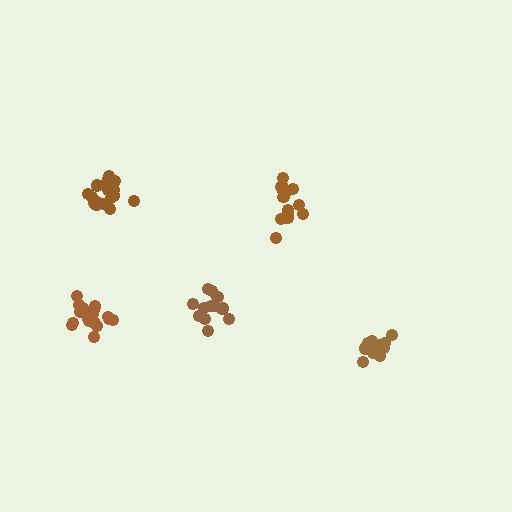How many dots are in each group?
Group 1: 14 dots, Group 2: 13 dots, Group 3: 12 dots, Group 4: 17 dots, Group 5: 18 dots (74 total).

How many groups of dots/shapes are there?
There are 5 groups.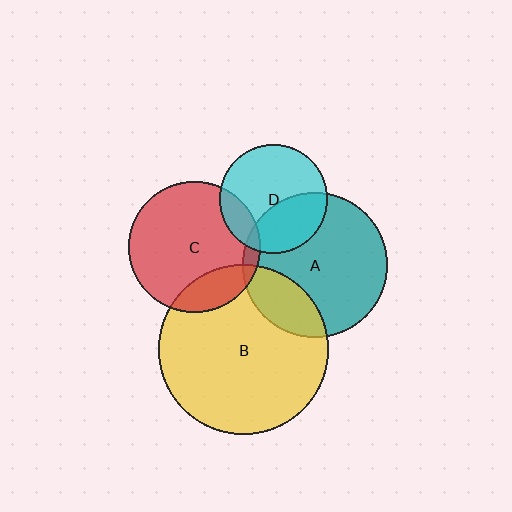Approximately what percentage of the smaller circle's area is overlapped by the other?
Approximately 20%.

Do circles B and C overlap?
Yes.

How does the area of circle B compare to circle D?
Approximately 2.5 times.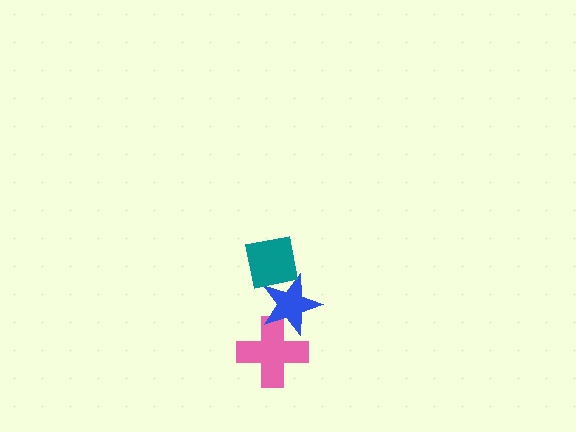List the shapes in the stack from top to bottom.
From top to bottom: the teal square, the blue star, the pink cross.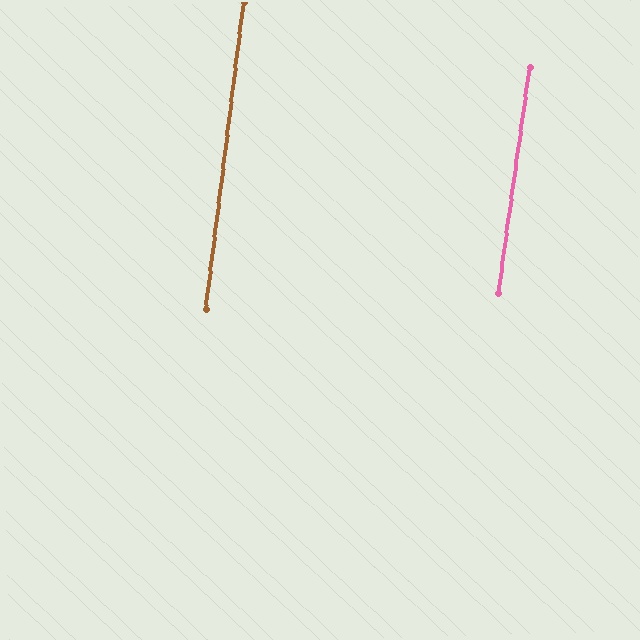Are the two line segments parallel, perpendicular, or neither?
Parallel — their directions differ by only 0.9°.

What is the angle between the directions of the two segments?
Approximately 1 degree.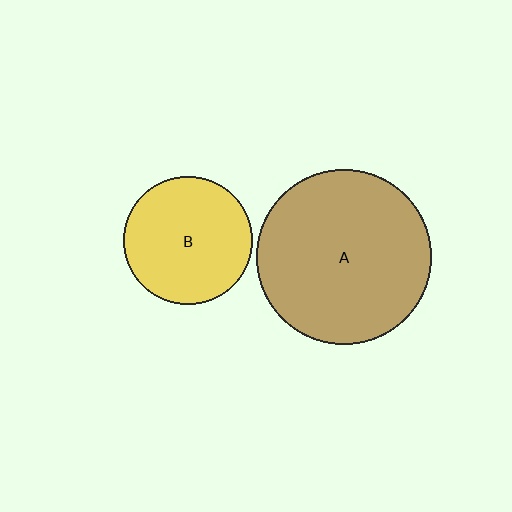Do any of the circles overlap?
No, none of the circles overlap.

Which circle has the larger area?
Circle A (brown).